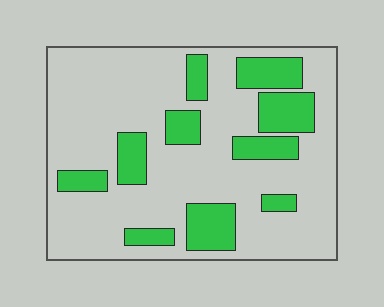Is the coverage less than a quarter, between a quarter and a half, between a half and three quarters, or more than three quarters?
Less than a quarter.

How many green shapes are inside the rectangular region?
10.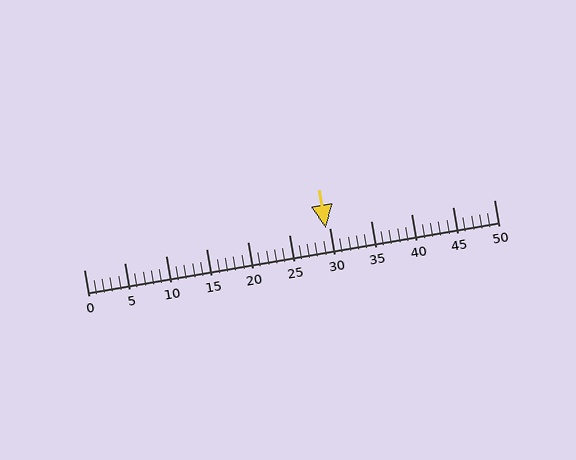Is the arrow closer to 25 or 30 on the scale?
The arrow is closer to 30.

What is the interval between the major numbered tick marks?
The major tick marks are spaced 5 units apart.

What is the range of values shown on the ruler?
The ruler shows values from 0 to 50.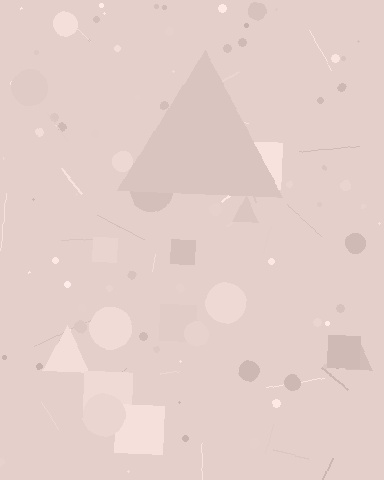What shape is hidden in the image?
A triangle is hidden in the image.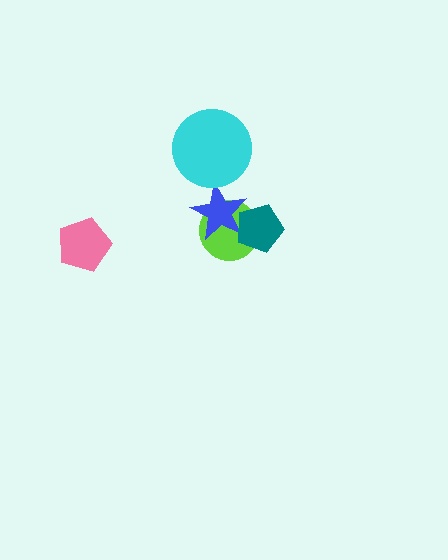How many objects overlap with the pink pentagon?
0 objects overlap with the pink pentagon.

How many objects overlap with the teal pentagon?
2 objects overlap with the teal pentagon.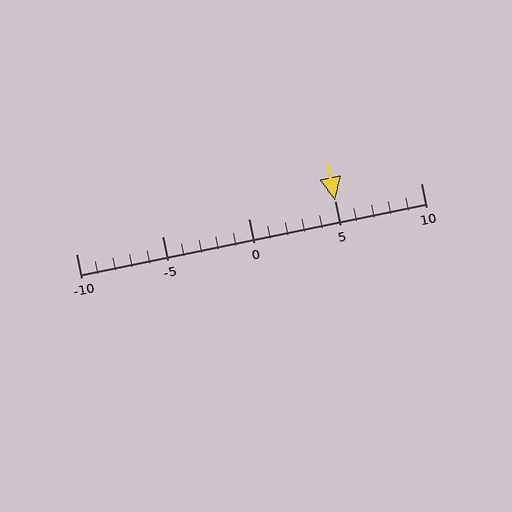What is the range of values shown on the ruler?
The ruler shows values from -10 to 10.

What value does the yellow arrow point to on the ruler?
The yellow arrow points to approximately 5.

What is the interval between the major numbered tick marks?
The major tick marks are spaced 5 units apart.